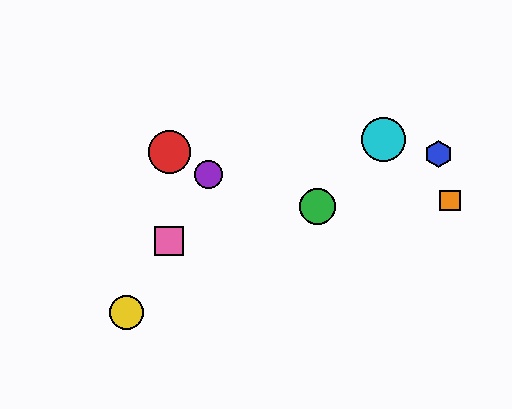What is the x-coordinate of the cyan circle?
The cyan circle is at x≈383.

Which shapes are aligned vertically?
The red circle, the pink square are aligned vertically.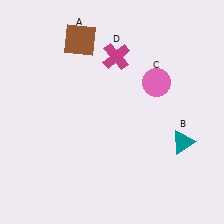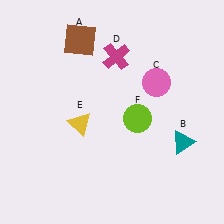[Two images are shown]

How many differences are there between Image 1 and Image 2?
There are 2 differences between the two images.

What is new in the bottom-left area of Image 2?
A yellow triangle (E) was added in the bottom-left area of Image 2.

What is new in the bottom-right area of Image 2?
A lime circle (F) was added in the bottom-right area of Image 2.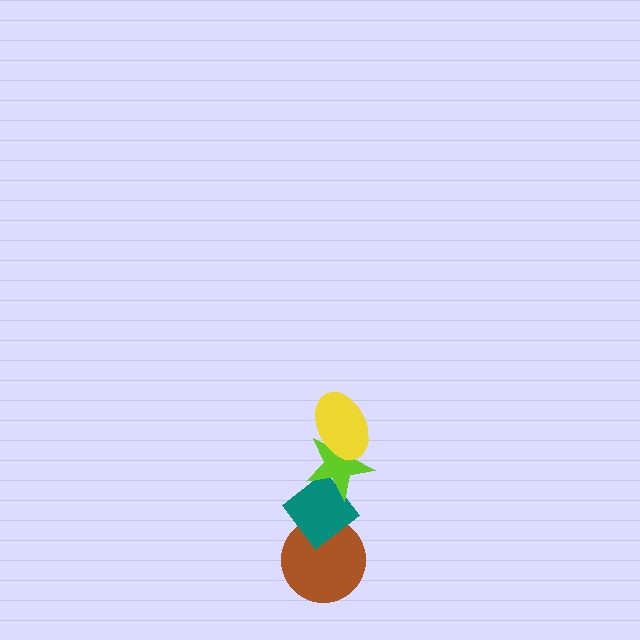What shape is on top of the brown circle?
The teal diamond is on top of the brown circle.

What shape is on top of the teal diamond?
The lime star is on top of the teal diamond.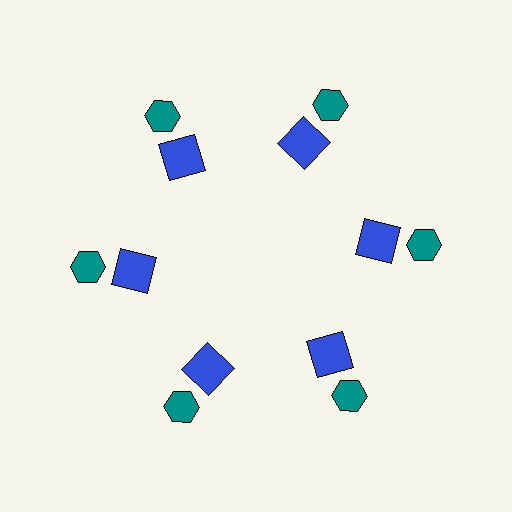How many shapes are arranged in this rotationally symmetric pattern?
There are 12 shapes, arranged in 6 groups of 2.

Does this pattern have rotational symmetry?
Yes, this pattern has 6-fold rotational symmetry. It looks the same after rotating 60 degrees around the center.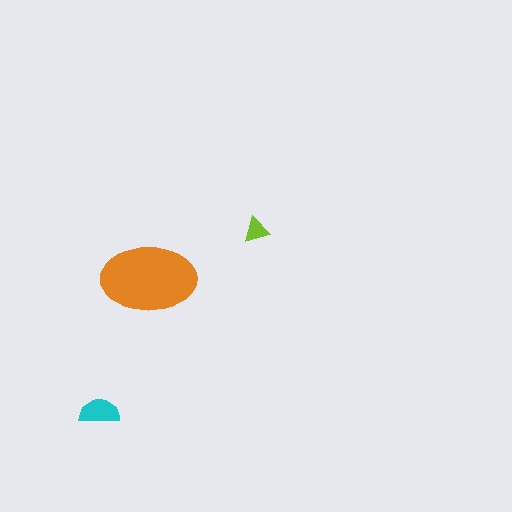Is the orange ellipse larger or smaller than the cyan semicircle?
Larger.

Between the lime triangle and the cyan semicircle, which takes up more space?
The cyan semicircle.